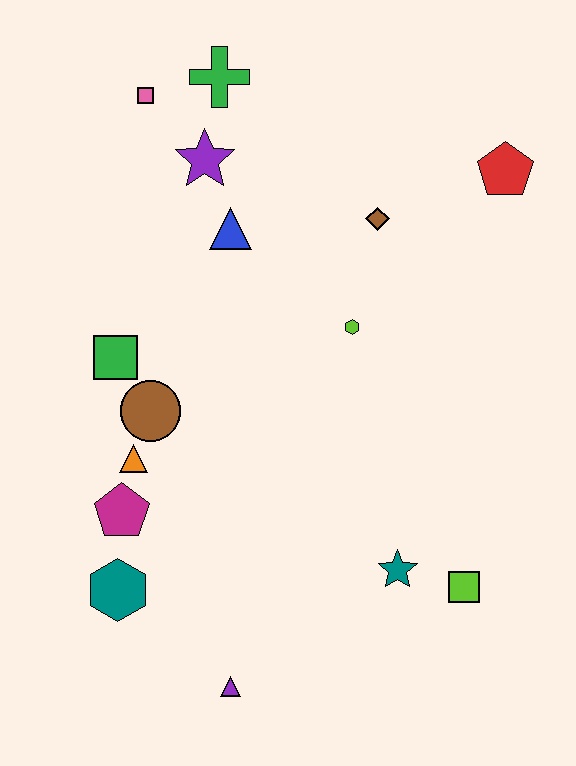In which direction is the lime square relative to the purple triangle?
The lime square is to the right of the purple triangle.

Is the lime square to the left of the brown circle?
No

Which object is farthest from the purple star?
The purple triangle is farthest from the purple star.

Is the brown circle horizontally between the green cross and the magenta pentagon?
Yes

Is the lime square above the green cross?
No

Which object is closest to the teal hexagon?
The magenta pentagon is closest to the teal hexagon.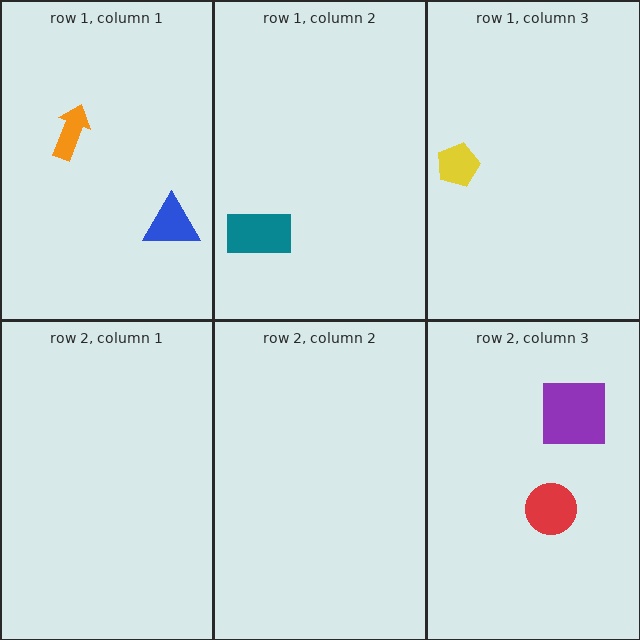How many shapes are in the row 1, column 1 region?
2.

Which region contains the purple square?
The row 2, column 3 region.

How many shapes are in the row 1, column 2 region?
1.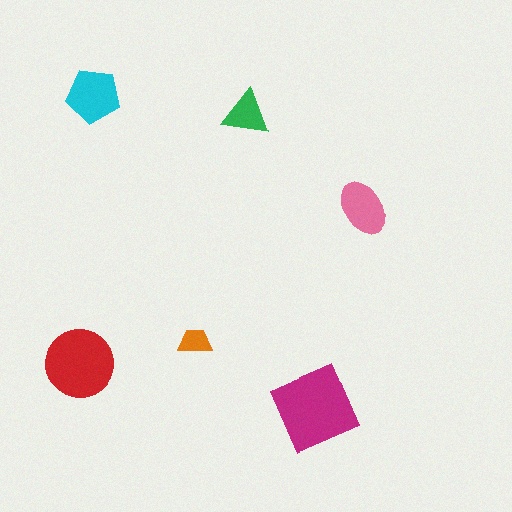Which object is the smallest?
The orange trapezoid.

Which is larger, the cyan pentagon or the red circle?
The red circle.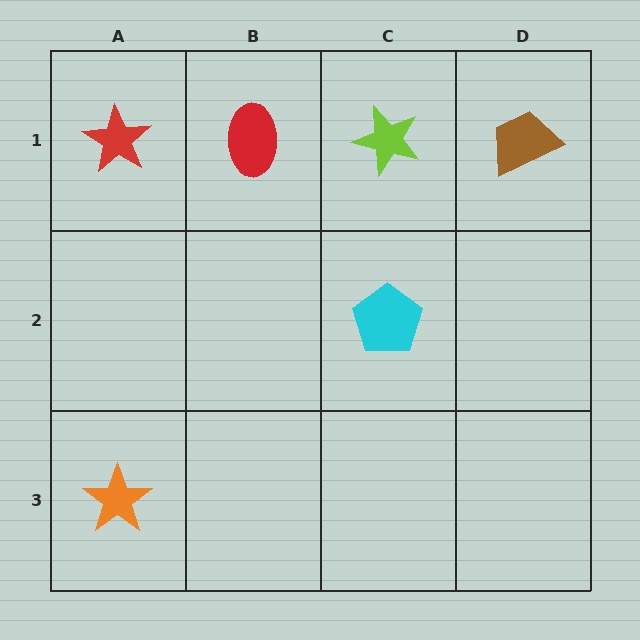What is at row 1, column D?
A brown trapezoid.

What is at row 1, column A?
A red star.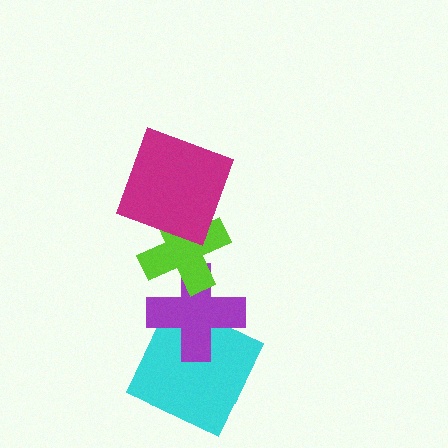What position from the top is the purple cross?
The purple cross is 3rd from the top.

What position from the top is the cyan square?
The cyan square is 4th from the top.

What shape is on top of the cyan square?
The purple cross is on top of the cyan square.